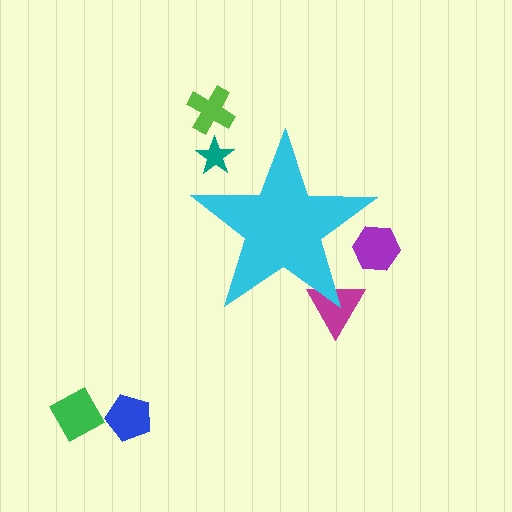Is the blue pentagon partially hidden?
No, the blue pentagon is fully visible.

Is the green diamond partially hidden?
No, the green diamond is fully visible.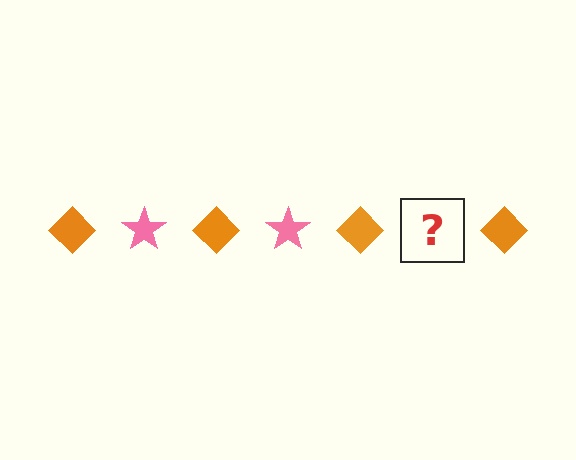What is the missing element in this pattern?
The missing element is a pink star.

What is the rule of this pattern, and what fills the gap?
The rule is that the pattern alternates between orange diamond and pink star. The gap should be filled with a pink star.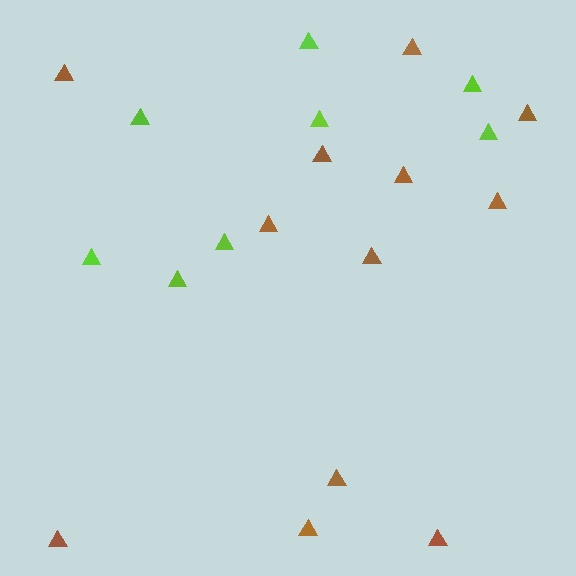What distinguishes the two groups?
There are 2 groups: one group of brown triangles (12) and one group of lime triangles (8).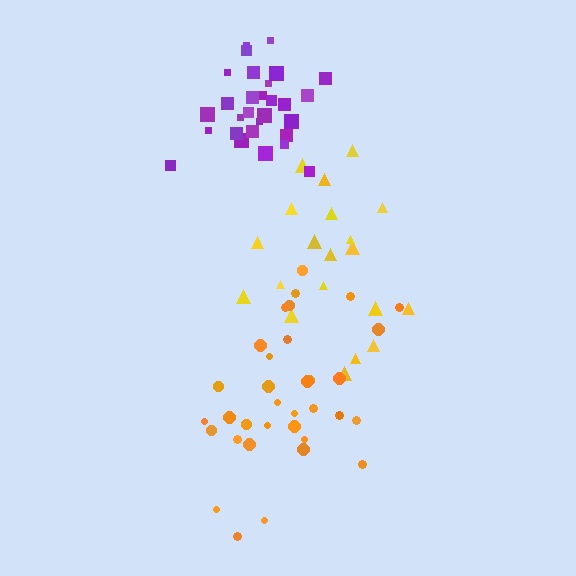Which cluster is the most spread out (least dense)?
Yellow.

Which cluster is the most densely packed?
Purple.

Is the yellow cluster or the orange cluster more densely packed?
Orange.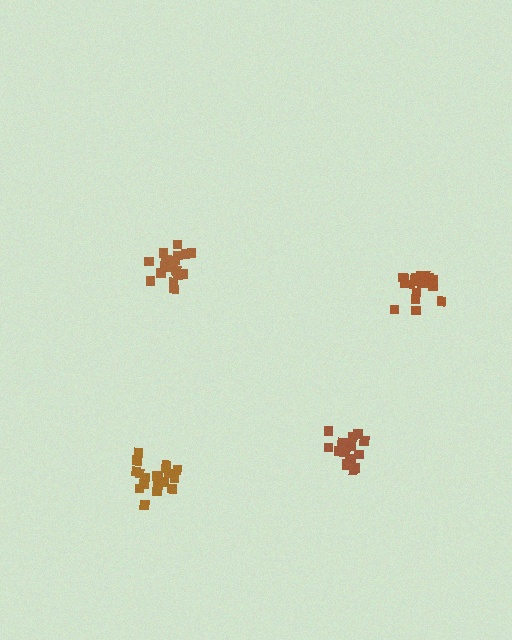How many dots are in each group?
Group 1: 20 dots, Group 2: 19 dots, Group 3: 19 dots, Group 4: 20 dots (78 total).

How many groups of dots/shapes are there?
There are 4 groups.